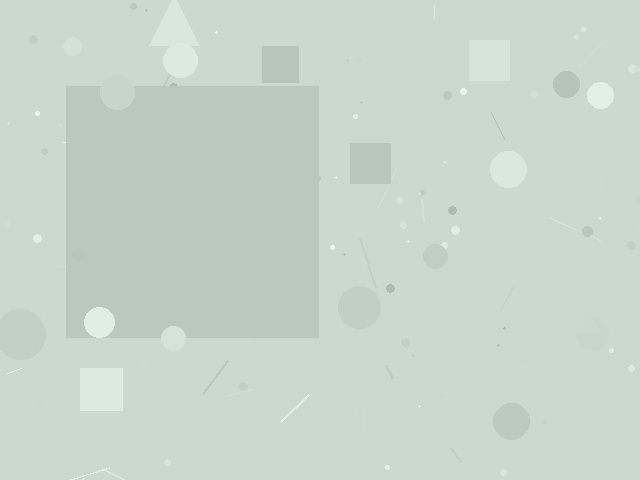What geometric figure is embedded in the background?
A square is embedded in the background.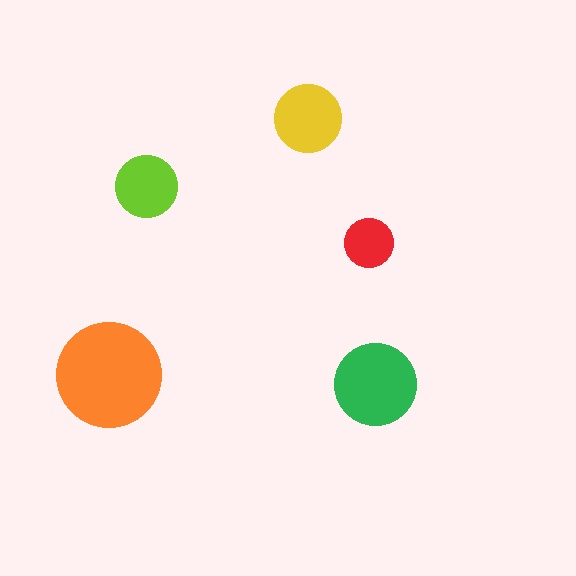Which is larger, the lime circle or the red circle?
The lime one.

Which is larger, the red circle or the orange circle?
The orange one.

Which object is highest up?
The yellow circle is topmost.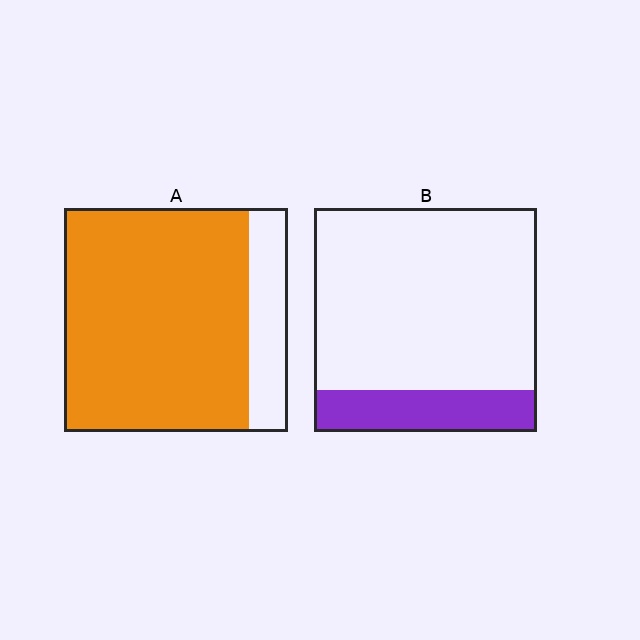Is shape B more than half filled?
No.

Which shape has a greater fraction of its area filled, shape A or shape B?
Shape A.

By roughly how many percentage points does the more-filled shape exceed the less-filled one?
By roughly 65 percentage points (A over B).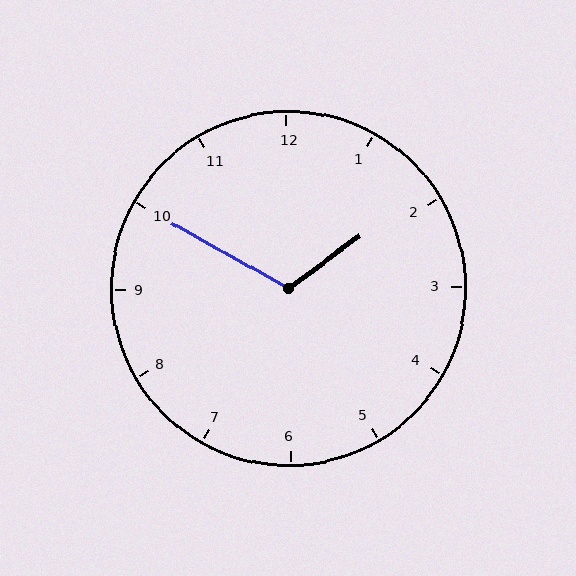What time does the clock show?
1:50.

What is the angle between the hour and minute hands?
Approximately 115 degrees.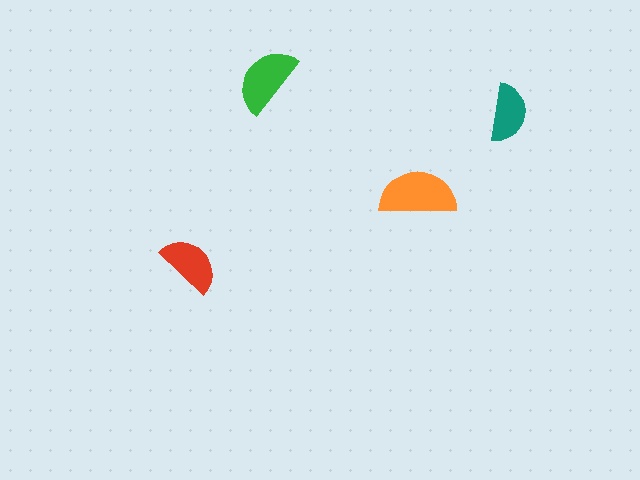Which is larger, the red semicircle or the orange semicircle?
The orange one.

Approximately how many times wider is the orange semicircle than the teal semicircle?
About 1.5 times wider.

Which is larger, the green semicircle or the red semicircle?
The green one.